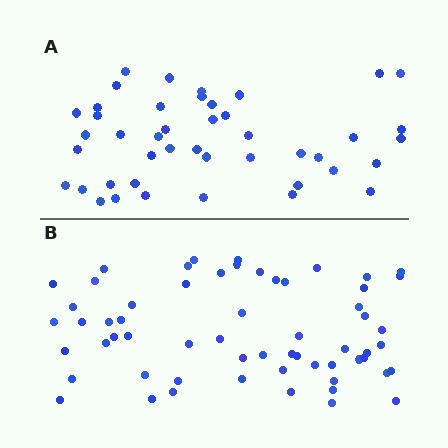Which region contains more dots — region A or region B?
Region B (the bottom region) has more dots.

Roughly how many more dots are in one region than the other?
Region B has approximately 15 more dots than region A.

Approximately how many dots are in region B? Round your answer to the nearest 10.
About 60 dots.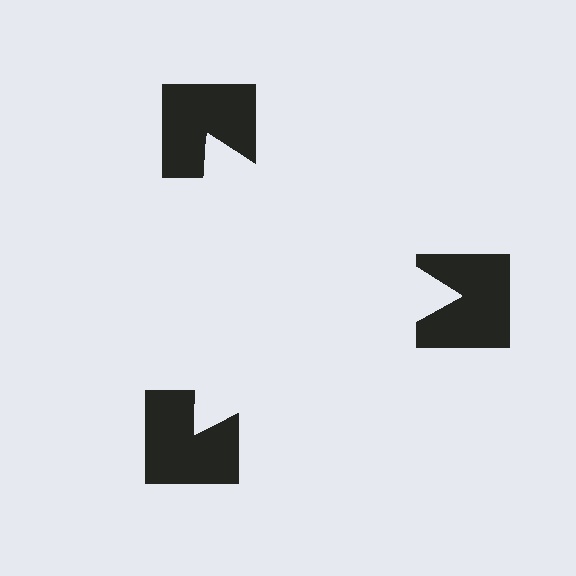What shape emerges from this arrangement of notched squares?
An illusory triangle — its edges are inferred from the aligned wedge cuts in the notched squares, not physically drawn.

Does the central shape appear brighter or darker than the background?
It typically appears slightly brighter than the background, even though no actual brightness change is drawn.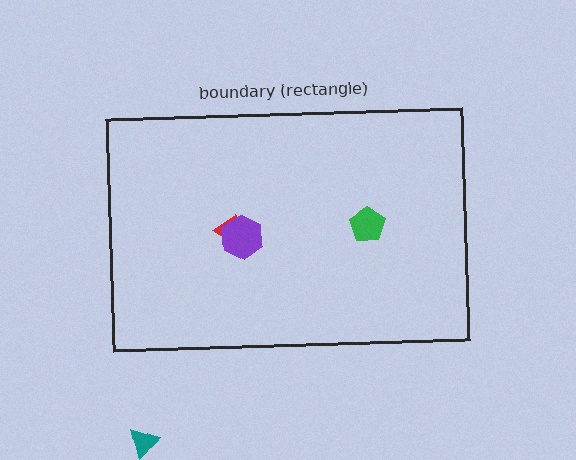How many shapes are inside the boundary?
3 inside, 1 outside.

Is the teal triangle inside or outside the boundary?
Outside.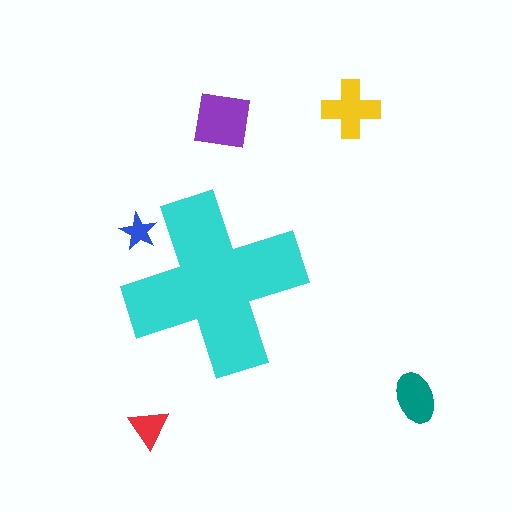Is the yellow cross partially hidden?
No, the yellow cross is fully visible.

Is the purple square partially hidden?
No, the purple square is fully visible.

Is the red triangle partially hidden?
No, the red triangle is fully visible.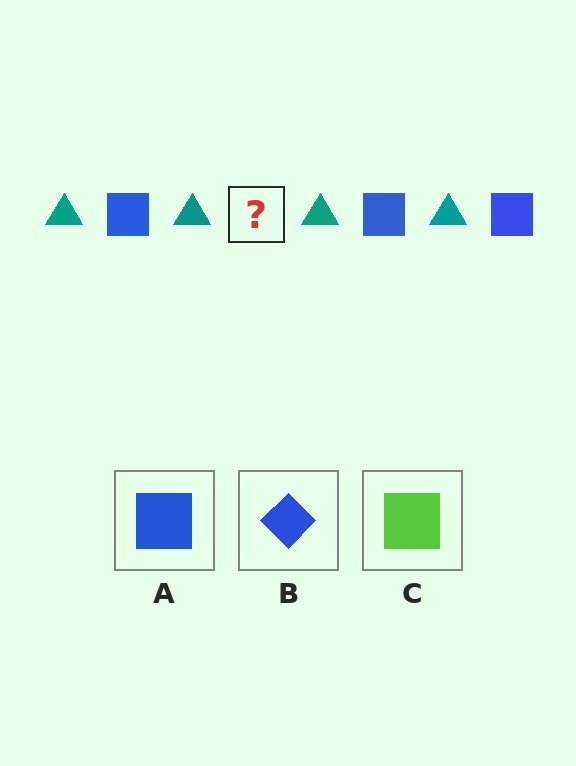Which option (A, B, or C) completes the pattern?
A.